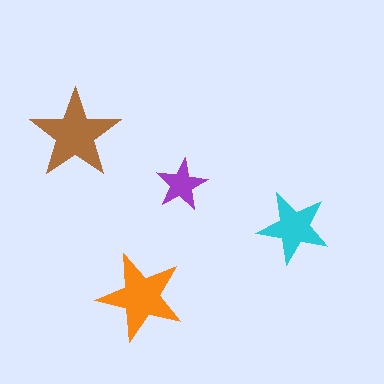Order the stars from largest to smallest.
the brown one, the orange one, the cyan one, the purple one.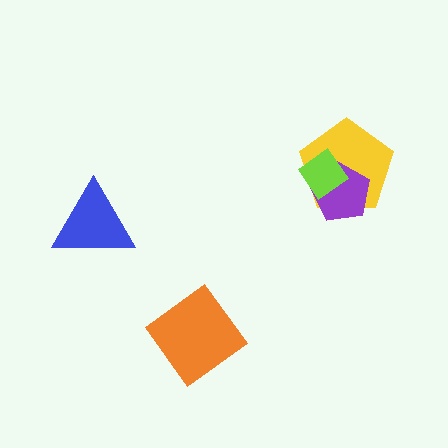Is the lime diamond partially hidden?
No, no other shape covers it.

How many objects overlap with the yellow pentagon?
2 objects overlap with the yellow pentagon.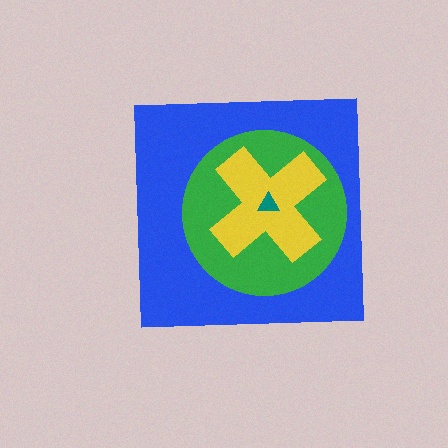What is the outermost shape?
The blue square.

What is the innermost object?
The teal triangle.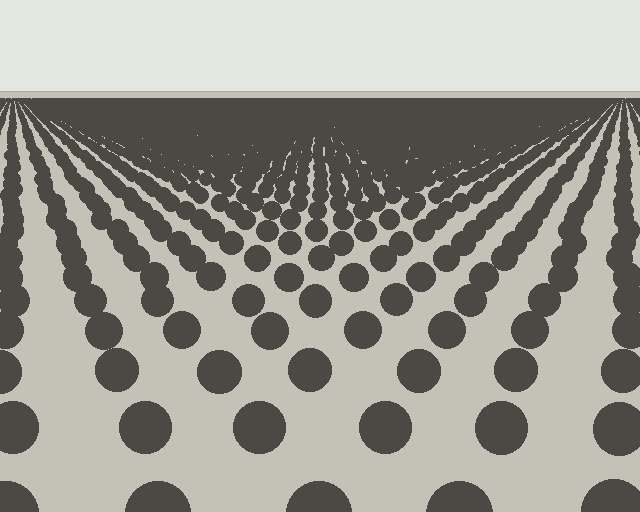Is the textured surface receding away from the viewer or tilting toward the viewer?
The surface is receding away from the viewer. Texture elements get smaller and denser toward the top.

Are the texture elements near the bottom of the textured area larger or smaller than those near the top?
Larger. Near the bottom, elements are closer to the viewer and appear at a bigger on-screen size.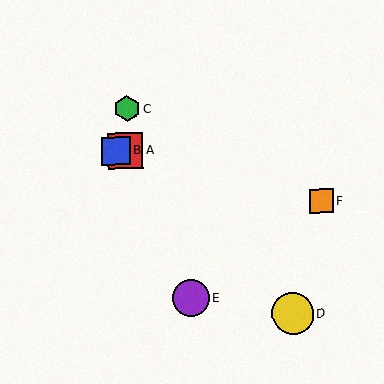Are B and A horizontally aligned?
Yes, both are at y≈151.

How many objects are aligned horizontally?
2 objects (A, B) are aligned horizontally.